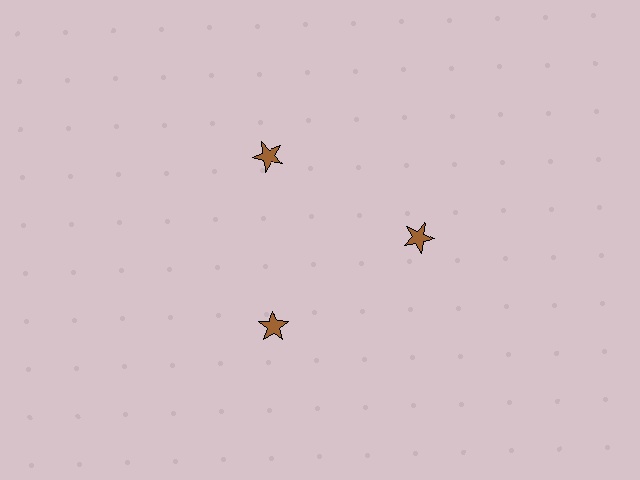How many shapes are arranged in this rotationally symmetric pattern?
There are 3 shapes, arranged in 3 groups of 1.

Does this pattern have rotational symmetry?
Yes, this pattern has 3-fold rotational symmetry. It looks the same after rotating 120 degrees around the center.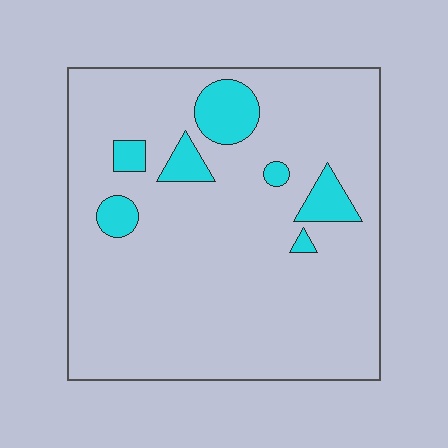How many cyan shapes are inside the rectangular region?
7.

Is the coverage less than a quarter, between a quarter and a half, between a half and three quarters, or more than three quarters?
Less than a quarter.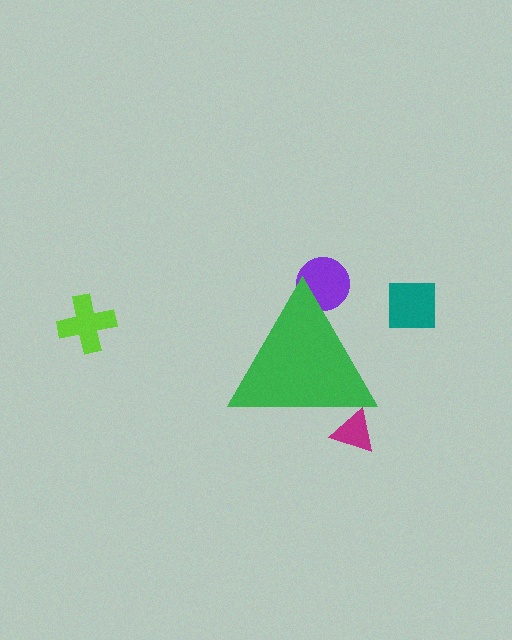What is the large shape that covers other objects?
A green triangle.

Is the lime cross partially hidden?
No, the lime cross is fully visible.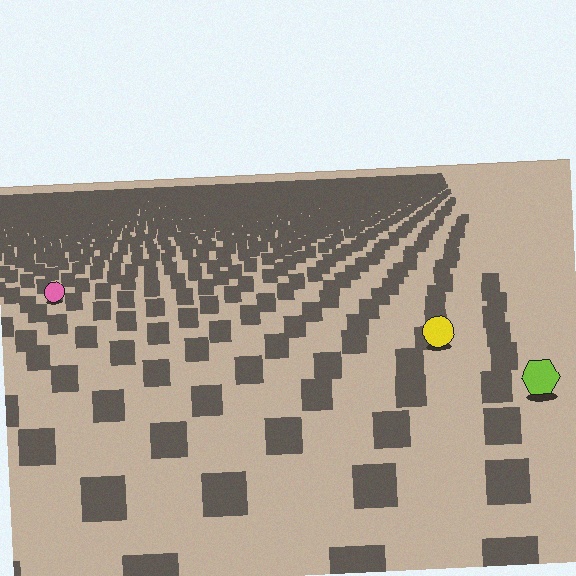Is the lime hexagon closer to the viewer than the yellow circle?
Yes. The lime hexagon is closer — you can tell from the texture gradient: the ground texture is coarser near it.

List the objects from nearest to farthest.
From nearest to farthest: the lime hexagon, the yellow circle, the pink circle.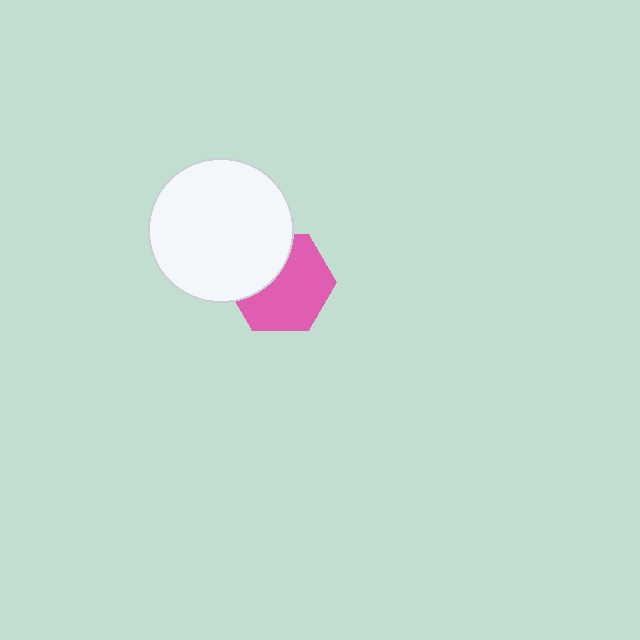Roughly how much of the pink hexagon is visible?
About half of it is visible (roughly 65%).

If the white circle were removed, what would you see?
You would see the complete pink hexagon.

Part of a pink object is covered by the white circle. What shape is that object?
It is a hexagon.